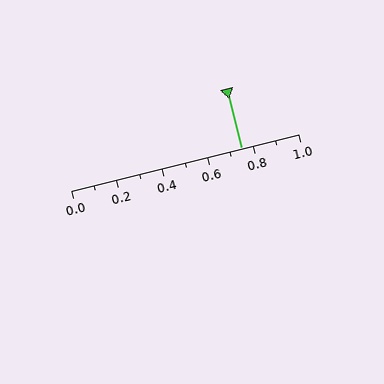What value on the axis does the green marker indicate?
The marker indicates approximately 0.75.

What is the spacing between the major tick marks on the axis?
The major ticks are spaced 0.2 apart.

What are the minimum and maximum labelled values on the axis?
The axis runs from 0.0 to 1.0.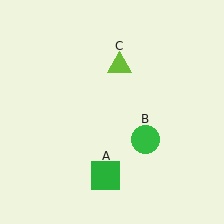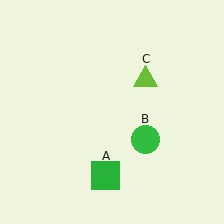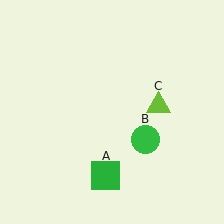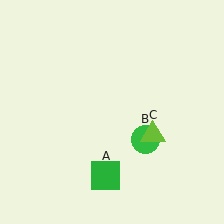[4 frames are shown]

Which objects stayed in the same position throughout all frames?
Green square (object A) and green circle (object B) remained stationary.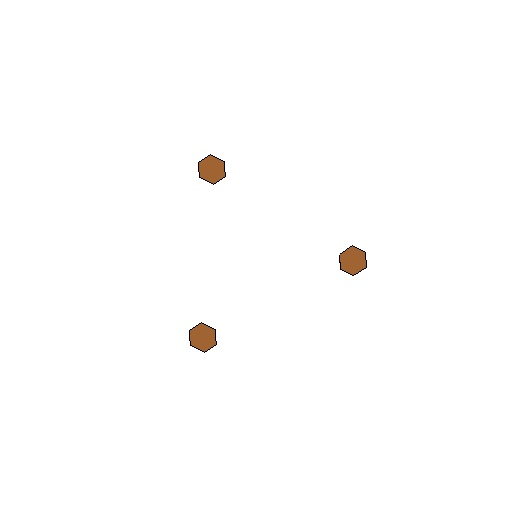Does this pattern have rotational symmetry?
Yes, this pattern has 3-fold rotational symmetry. It looks the same after rotating 120 degrees around the center.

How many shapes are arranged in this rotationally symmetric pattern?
There are 3 shapes, arranged in 3 groups of 1.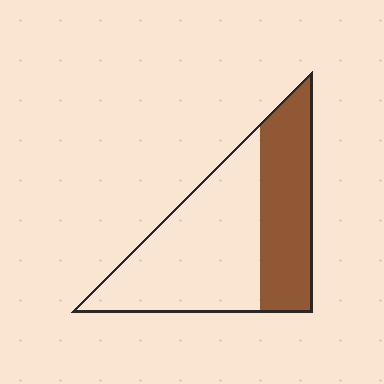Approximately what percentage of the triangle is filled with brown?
Approximately 40%.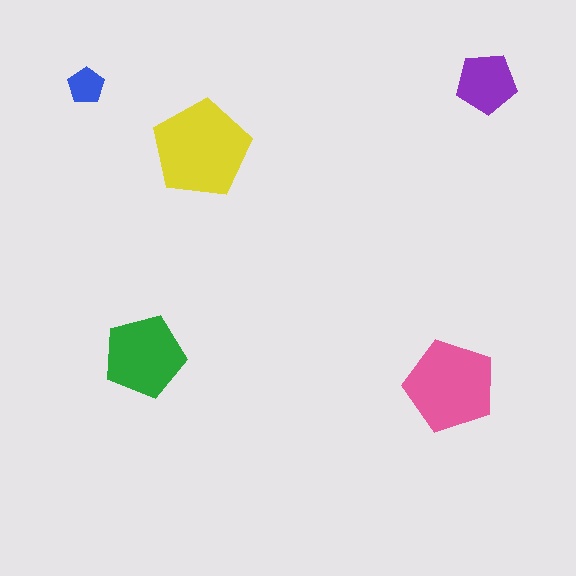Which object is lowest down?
The pink pentagon is bottommost.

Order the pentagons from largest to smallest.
the yellow one, the pink one, the green one, the purple one, the blue one.